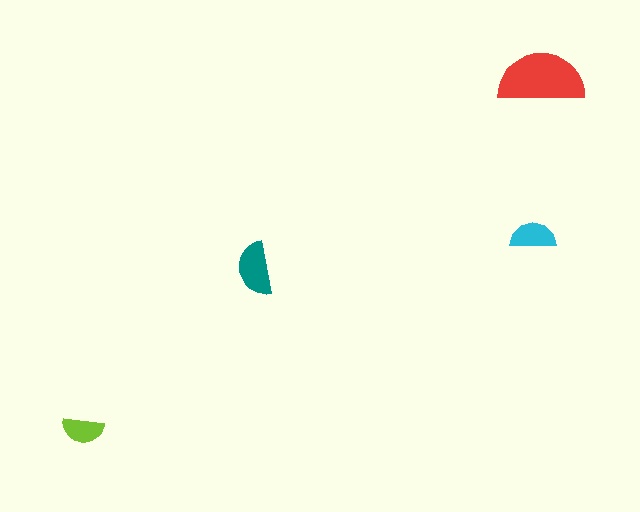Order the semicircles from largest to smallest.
the red one, the teal one, the cyan one, the lime one.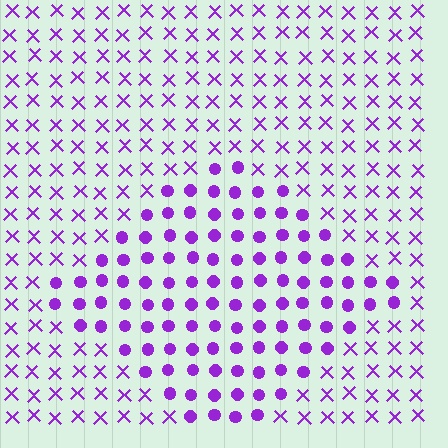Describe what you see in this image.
The image is filled with small purple elements arranged in a uniform grid. A diamond-shaped region contains circles, while the surrounding area contains X marks. The boundary is defined purely by the change in element shape.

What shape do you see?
I see a diamond.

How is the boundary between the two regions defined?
The boundary is defined by a change in element shape: circles inside vs. X marks outside. All elements share the same color and spacing.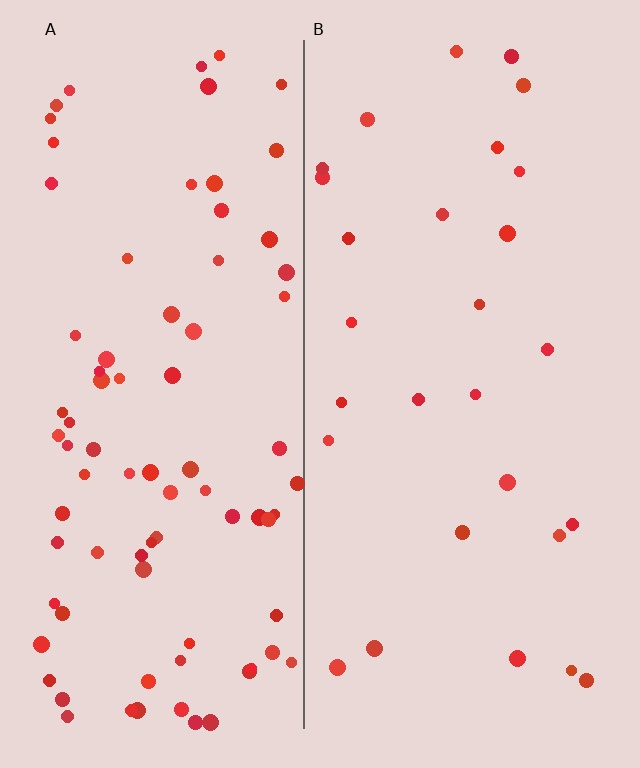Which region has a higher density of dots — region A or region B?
A (the left).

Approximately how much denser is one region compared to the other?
Approximately 2.9× — region A over region B.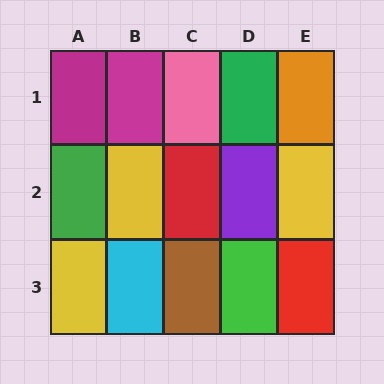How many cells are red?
2 cells are red.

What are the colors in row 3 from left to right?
Yellow, cyan, brown, green, red.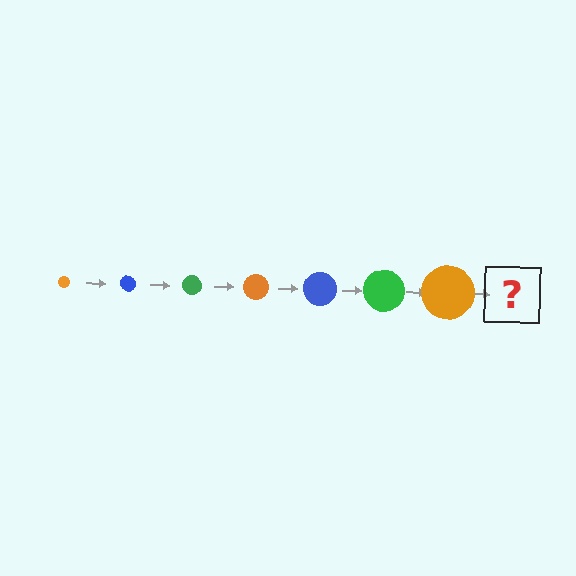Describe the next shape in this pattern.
It should be a blue circle, larger than the previous one.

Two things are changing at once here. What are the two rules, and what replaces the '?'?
The two rules are that the circle grows larger each step and the color cycles through orange, blue, and green. The '?' should be a blue circle, larger than the previous one.